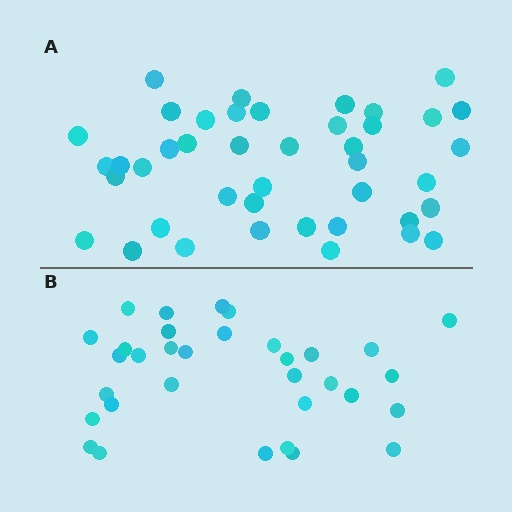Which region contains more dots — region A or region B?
Region A (the top region) has more dots.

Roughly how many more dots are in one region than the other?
Region A has roughly 8 or so more dots than region B.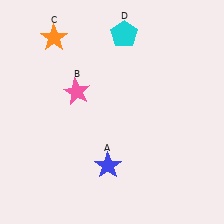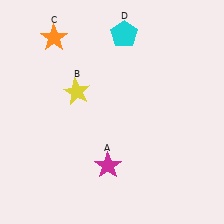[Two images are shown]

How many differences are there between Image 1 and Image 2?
There are 2 differences between the two images.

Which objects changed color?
A changed from blue to magenta. B changed from pink to yellow.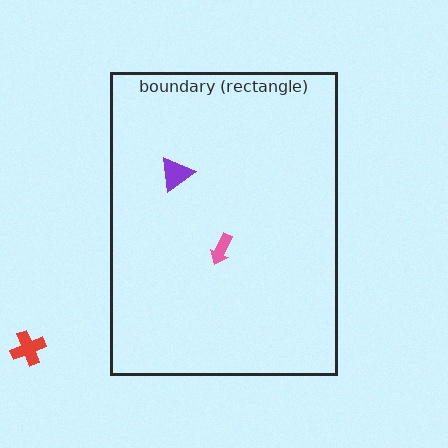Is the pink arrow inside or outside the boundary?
Inside.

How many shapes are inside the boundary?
2 inside, 1 outside.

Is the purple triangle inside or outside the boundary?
Inside.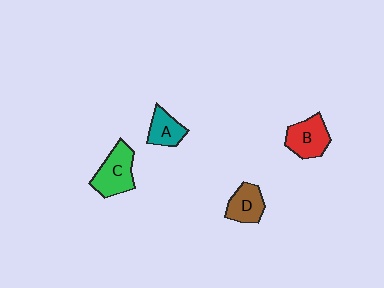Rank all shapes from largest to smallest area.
From largest to smallest: C (green), B (red), D (brown), A (teal).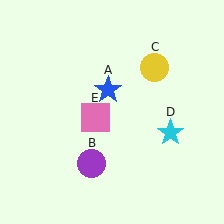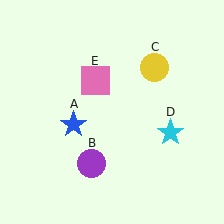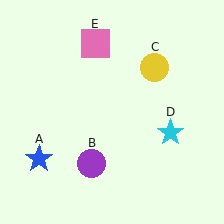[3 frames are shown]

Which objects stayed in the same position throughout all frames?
Purple circle (object B) and yellow circle (object C) and cyan star (object D) remained stationary.